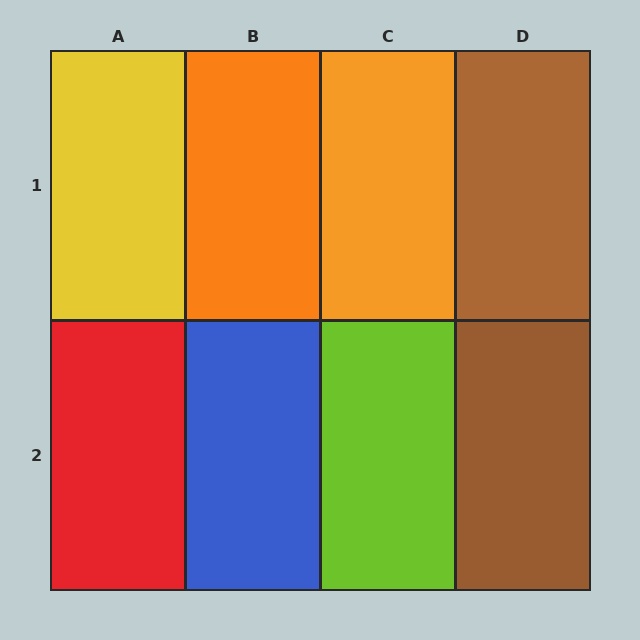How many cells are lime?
1 cell is lime.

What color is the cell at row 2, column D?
Brown.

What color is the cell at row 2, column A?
Red.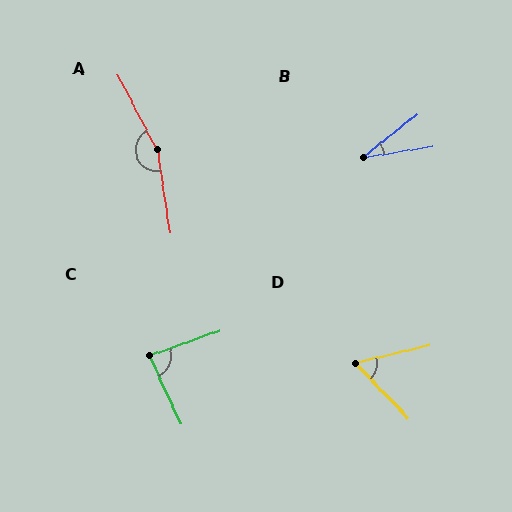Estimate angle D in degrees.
Approximately 60 degrees.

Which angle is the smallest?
B, at approximately 29 degrees.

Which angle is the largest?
A, at approximately 162 degrees.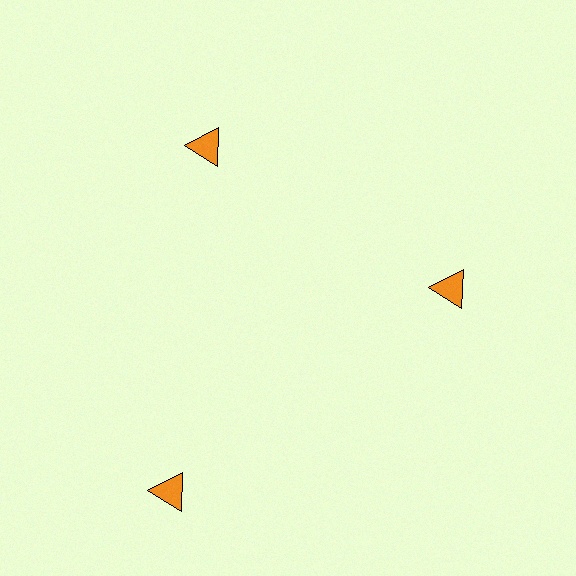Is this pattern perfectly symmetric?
No. The 3 orange triangles are arranged in a ring, but one element near the 7 o'clock position is pushed outward from the center, breaking the 3-fold rotational symmetry.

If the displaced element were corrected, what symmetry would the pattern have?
It would have 3-fold rotational symmetry — the pattern would map onto itself every 120 degrees.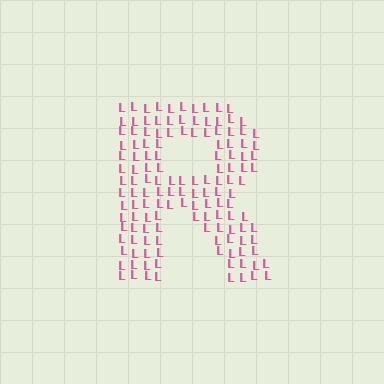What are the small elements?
The small elements are letter L's.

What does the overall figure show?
The overall figure shows the letter R.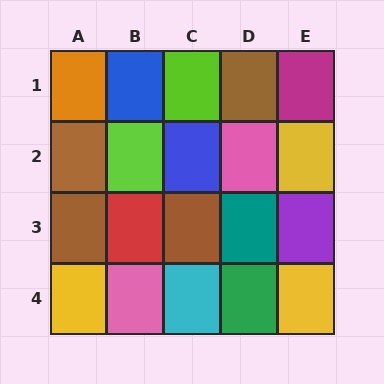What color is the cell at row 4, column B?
Pink.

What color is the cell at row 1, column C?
Lime.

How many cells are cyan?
1 cell is cyan.